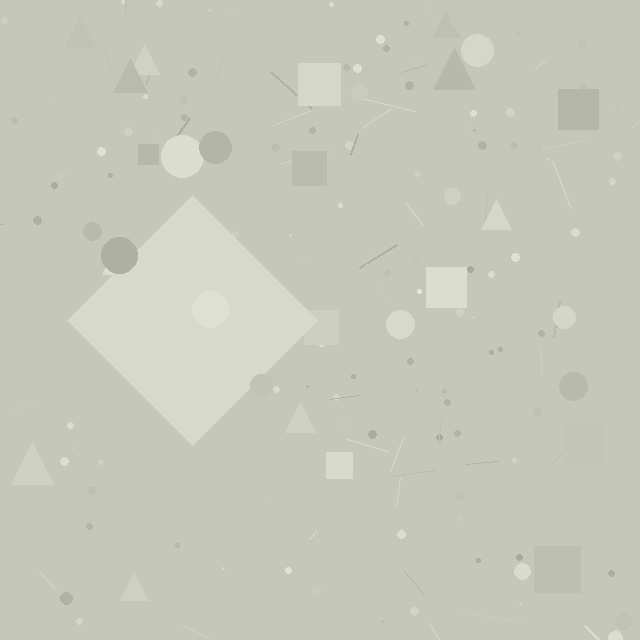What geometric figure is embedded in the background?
A diamond is embedded in the background.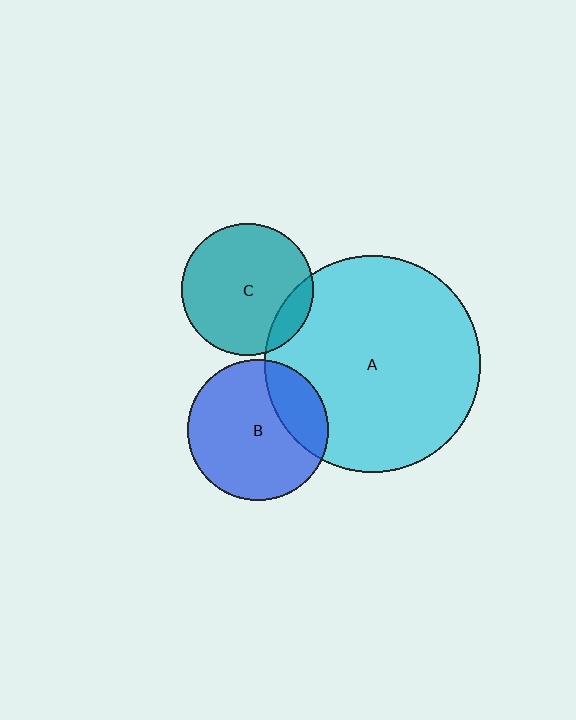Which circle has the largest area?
Circle A (cyan).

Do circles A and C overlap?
Yes.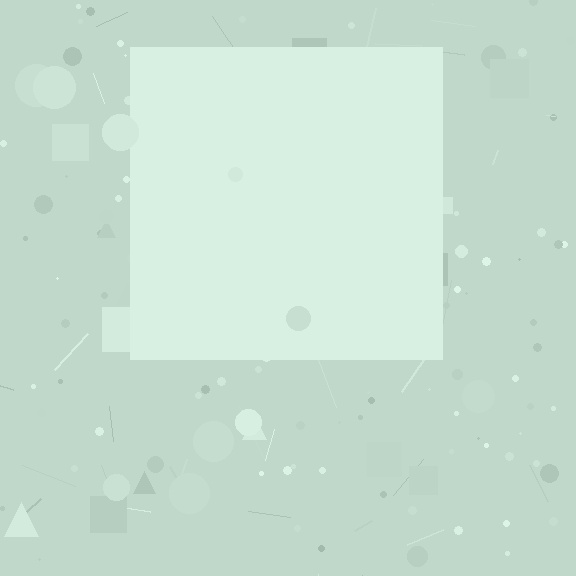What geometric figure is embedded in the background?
A square is embedded in the background.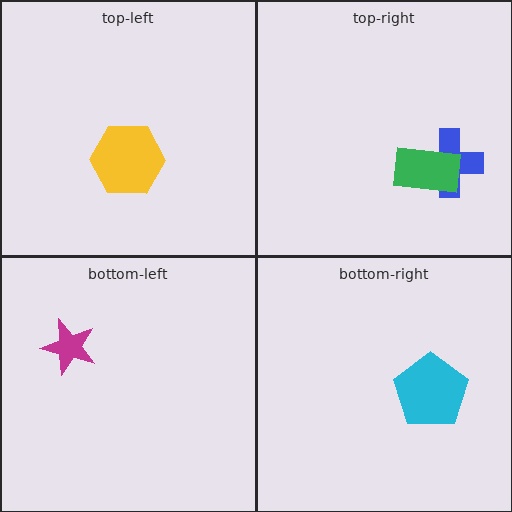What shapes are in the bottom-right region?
The cyan pentagon.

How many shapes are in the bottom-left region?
1.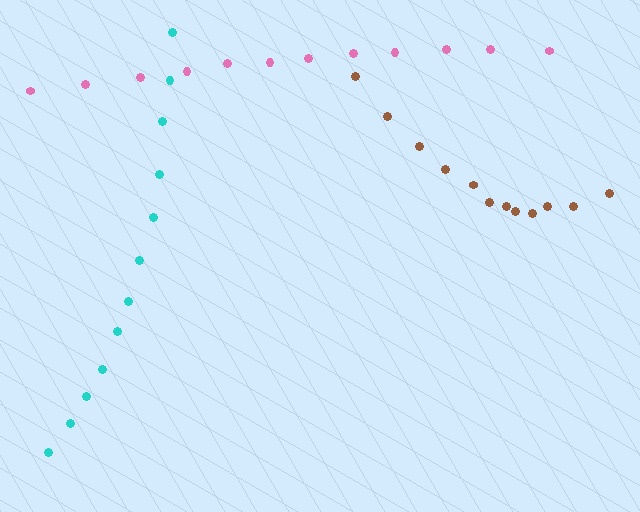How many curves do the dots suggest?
There are 3 distinct paths.